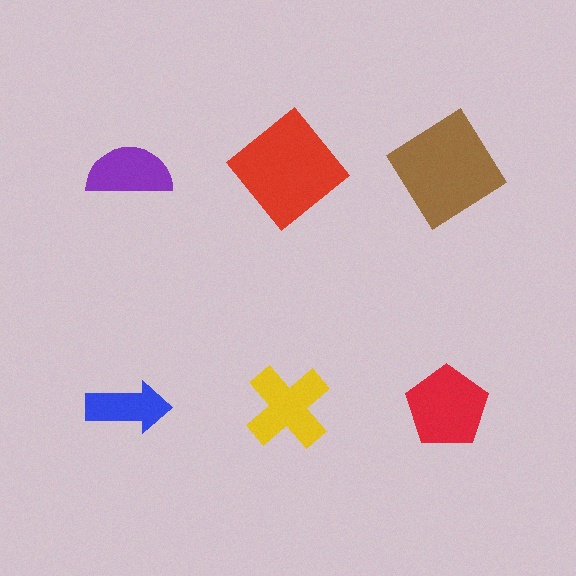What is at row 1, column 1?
A purple semicircle.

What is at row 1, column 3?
A brown diamond.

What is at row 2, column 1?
A blue arrow.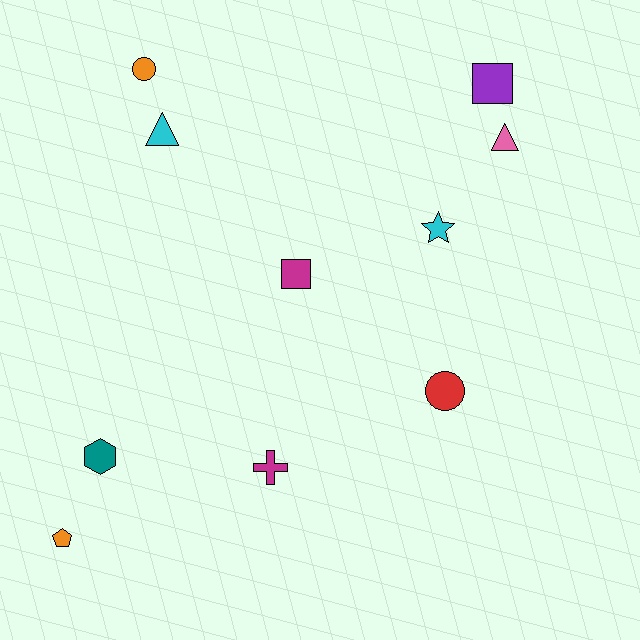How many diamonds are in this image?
There are no diamonds.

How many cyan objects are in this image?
There are 2 cyan objects.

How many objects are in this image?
There are 10 objects.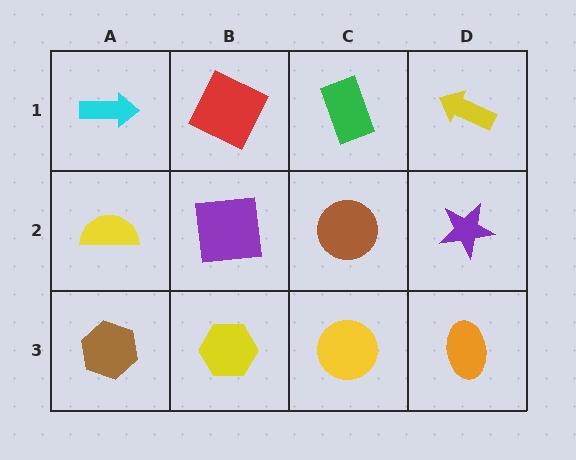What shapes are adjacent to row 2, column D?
A yellow arrow (row 1, column D), an orange ellipse (row 3, column D), a brown circle (row 2, column C).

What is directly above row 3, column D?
A purple star.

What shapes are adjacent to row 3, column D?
A purple star (row 2, column D), a yellow circle (row 3, column C).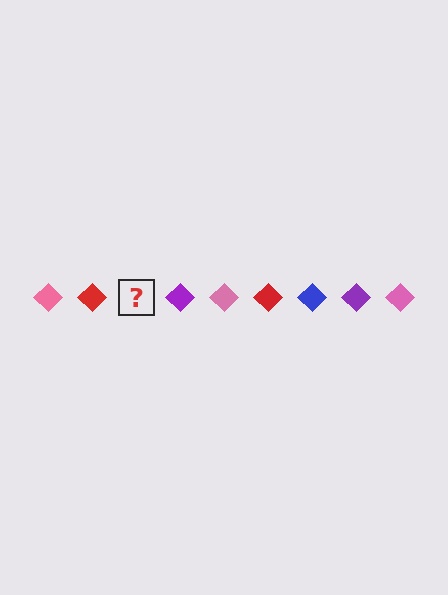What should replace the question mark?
The question mark should be replaced with a blue diamond.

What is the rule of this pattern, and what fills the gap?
The rule is that the pattern cycles through pink, red, blue, purple diamonds. The gap should be filled with a blue diamond.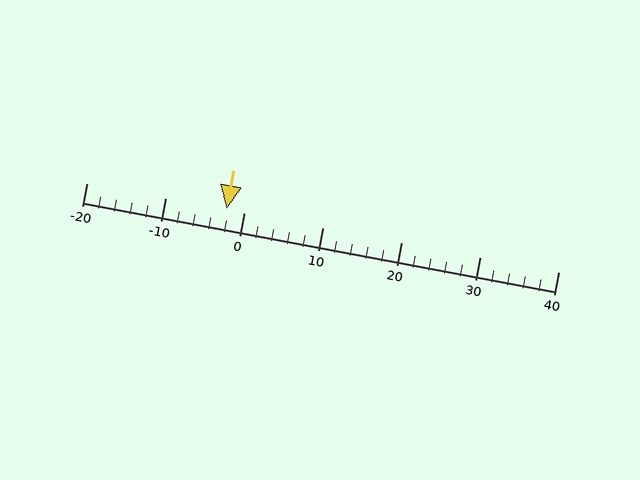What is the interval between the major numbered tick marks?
The major tick marks are spaced 10 units apart.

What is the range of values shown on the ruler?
The ruler shows values from -20 to 40.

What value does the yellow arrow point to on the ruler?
The yellow arrow points to approximately -2.